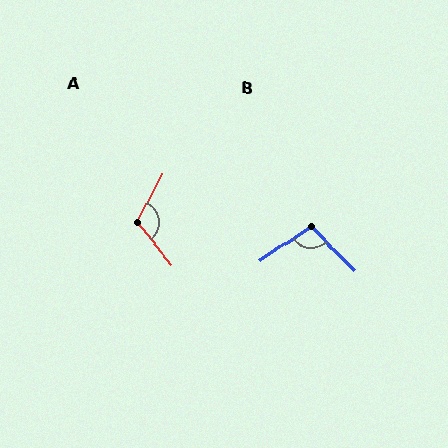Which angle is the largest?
A, at approximately 114 degrees.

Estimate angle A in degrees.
Approximately 114 degrees.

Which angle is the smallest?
B, at approximately 100 degrees.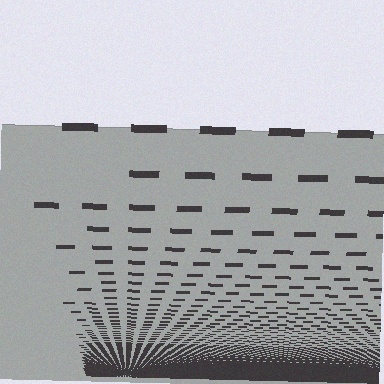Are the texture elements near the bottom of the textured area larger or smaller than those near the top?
Smaller. The gradient is inverted — elements near the bottom are smaller and denser.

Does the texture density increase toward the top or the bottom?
Density increases toward the bottom.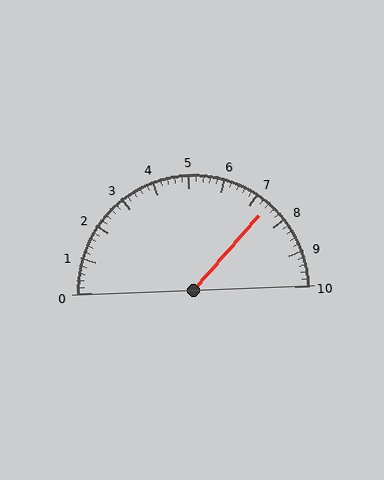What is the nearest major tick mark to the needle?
The nearest major tick mark is 7.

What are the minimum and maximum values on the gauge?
The gauge ranges from 0 to 10.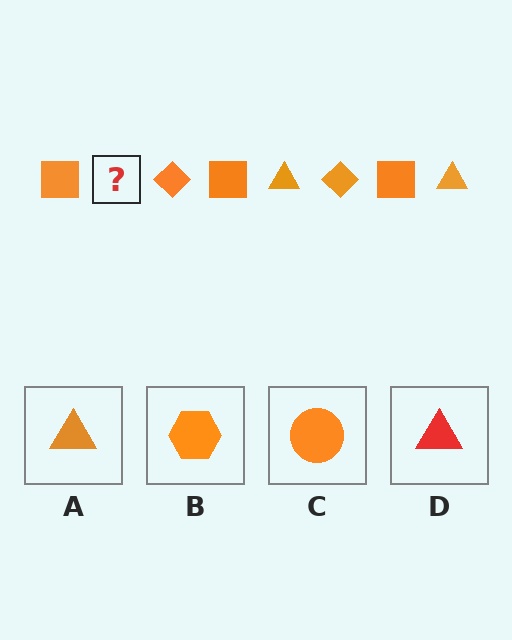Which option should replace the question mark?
Option A.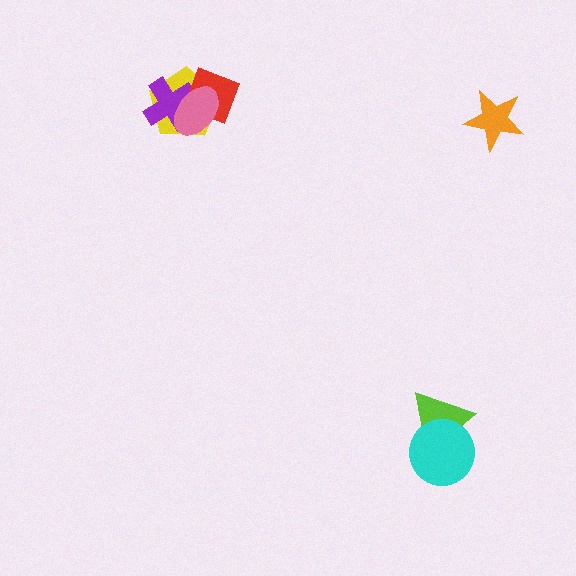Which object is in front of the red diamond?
The pink ellipse is in front of the red diamond.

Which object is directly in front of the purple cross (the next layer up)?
The red diamond is directly in front of the purple cross.